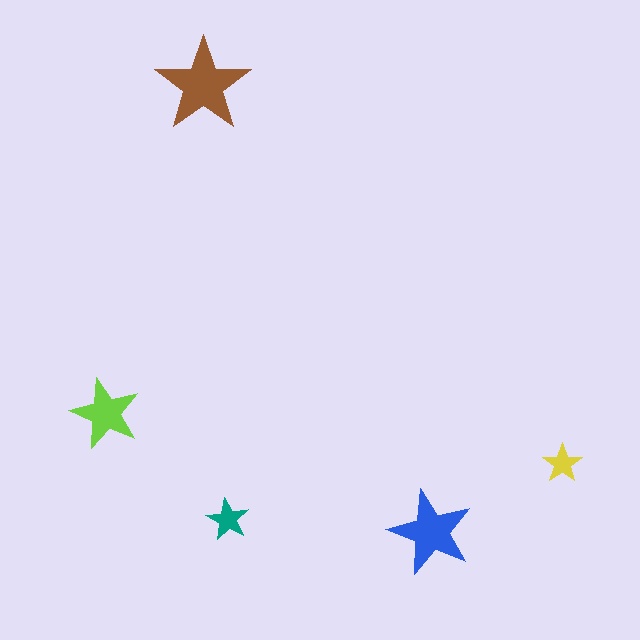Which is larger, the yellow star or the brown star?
The brown one.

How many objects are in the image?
There are 5 objects in the image.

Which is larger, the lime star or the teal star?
The lime one.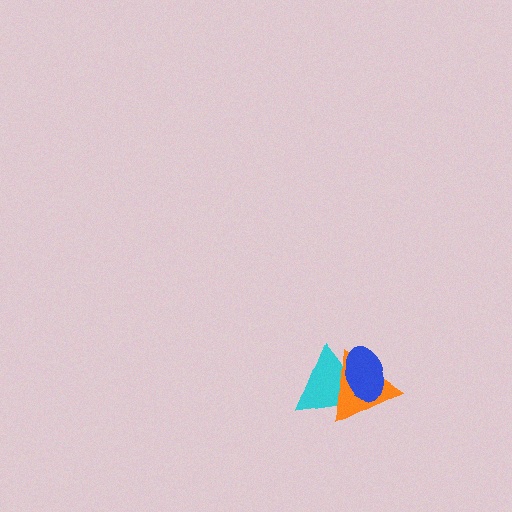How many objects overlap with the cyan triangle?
2 objects overlap with the cyan triangle.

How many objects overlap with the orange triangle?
2 objects overlap with the orange triangle.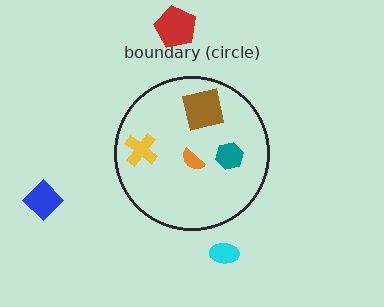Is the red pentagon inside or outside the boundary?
Outside.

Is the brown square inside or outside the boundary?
Inside.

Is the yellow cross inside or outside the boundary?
Inside.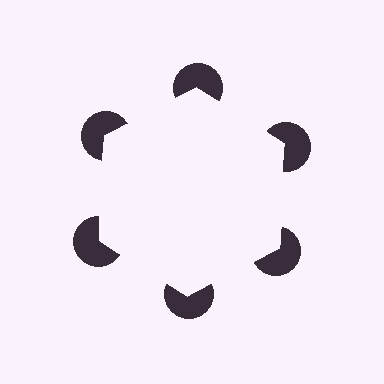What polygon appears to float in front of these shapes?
An illusory hexagon — its edges are inferred from the aligned wedge cuts in the pac-man discs, not physically drawn.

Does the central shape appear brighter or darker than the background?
It typically appears slightly brighter than the background, even though no actual brightness change is drawn.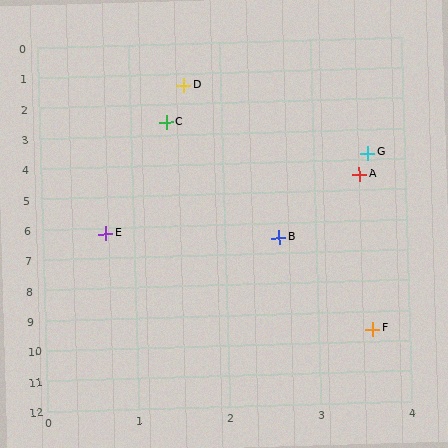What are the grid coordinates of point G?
Point G is at approximately (3.6, 3.8).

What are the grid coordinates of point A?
Point A is at approximately (3.5, 4.5).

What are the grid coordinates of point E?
Point E is at approximately (0.7, 6.2).